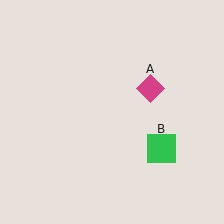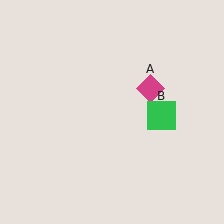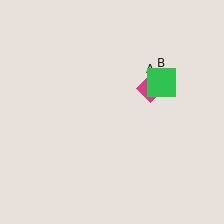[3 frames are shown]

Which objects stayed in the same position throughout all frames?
Magenta diamond (object A) remained stationary.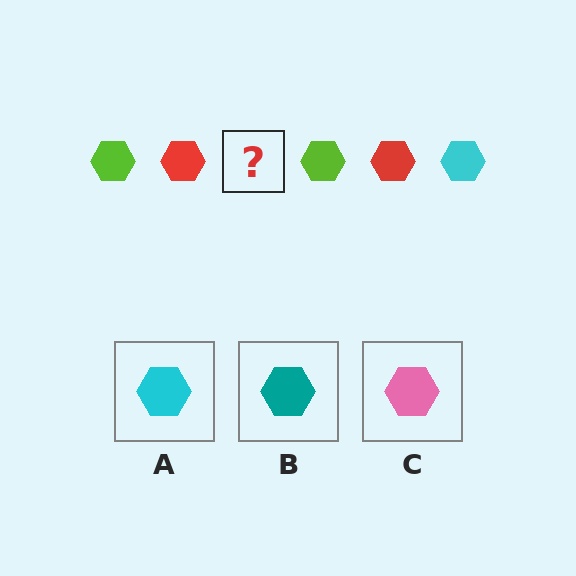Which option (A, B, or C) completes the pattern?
A.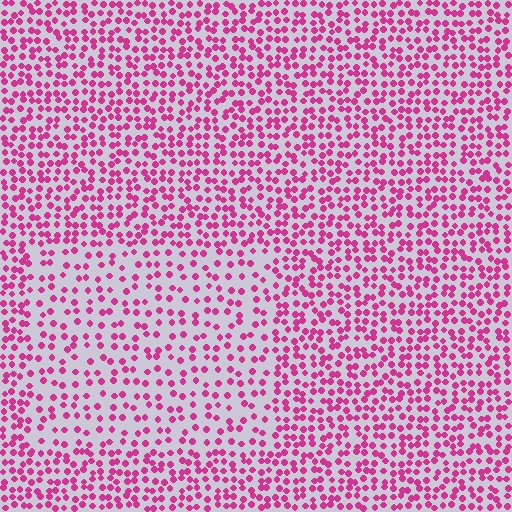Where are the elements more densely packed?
The elements are more densely packed outside the rectangle boundary.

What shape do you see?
I see a rectangle.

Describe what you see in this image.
The image contains small magenta elements arranged at two different densities. A rectangle-shaped region is visible where the elements are less densely packed than the surrounding area.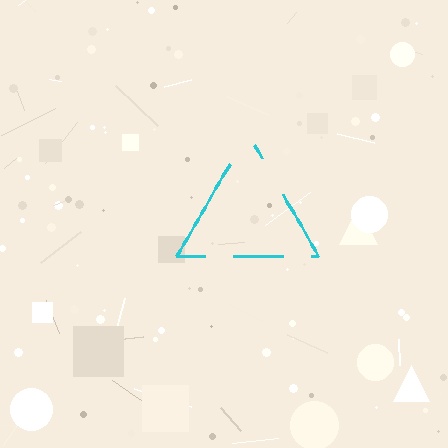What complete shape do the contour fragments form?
The contour fragments form a triangle.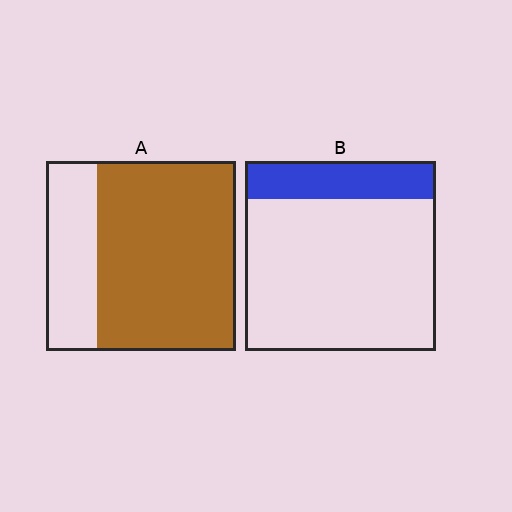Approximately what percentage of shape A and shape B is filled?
A is approximately 75% and B is approximately 20%.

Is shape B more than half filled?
No.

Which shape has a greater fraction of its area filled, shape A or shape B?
Shape A.